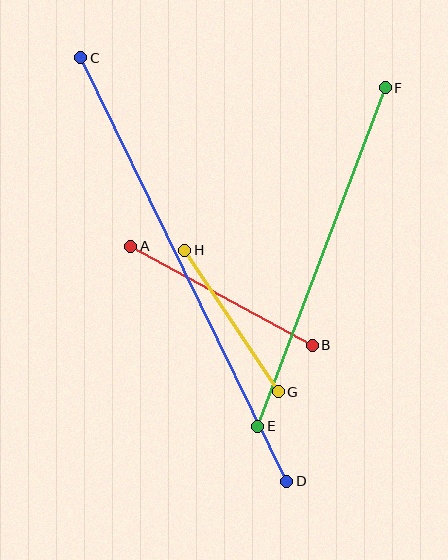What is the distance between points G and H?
The distance is approximately 169 pixels.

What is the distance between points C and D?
The distance is approximately 471 pixels.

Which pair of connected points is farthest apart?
Points C and D are farthest apart.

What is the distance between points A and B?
The distance is approximately 207 pixels.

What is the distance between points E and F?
The distance is approximately 362 pixels.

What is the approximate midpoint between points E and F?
The midpoint is at approximately (321, 257) pixels.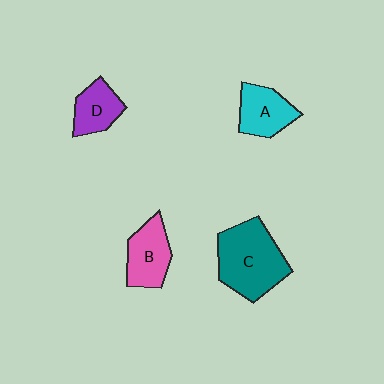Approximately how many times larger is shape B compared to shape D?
Approximately 1.3 times.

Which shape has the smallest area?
Shape D (purple).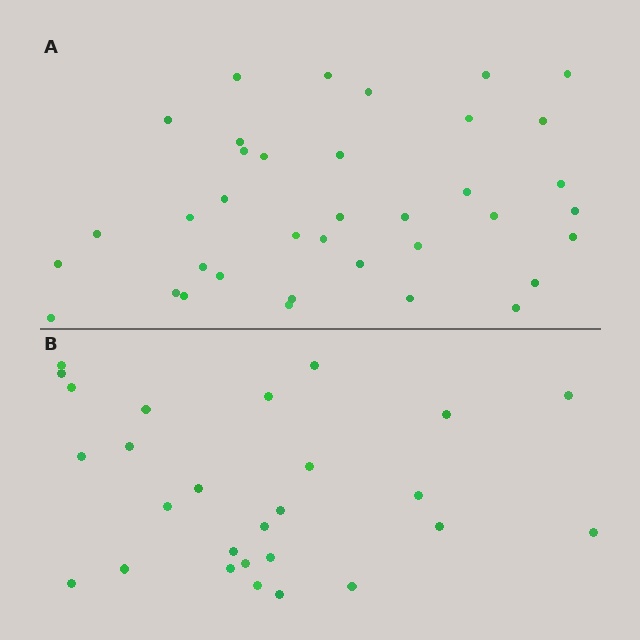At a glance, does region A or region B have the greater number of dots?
Region A (the top region) has more dots.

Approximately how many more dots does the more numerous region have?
Region A has roughly 10 or so more dots than region B.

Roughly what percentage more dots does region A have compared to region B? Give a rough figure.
About 35% more.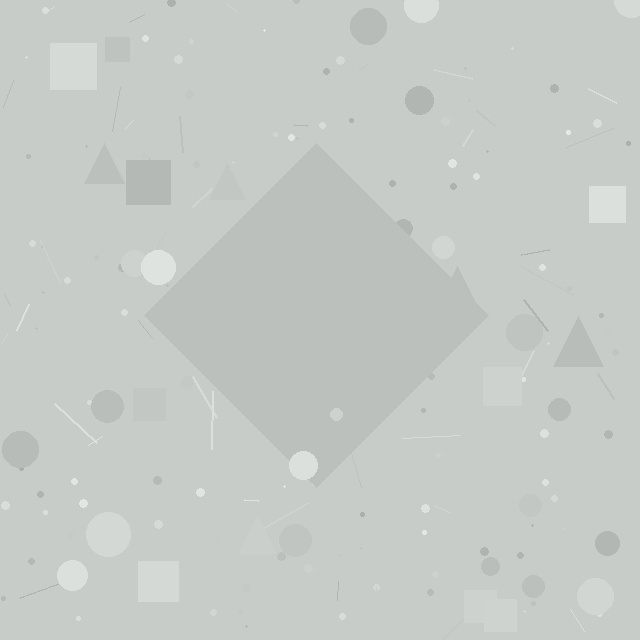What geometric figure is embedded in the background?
A diamond is embedded in the background.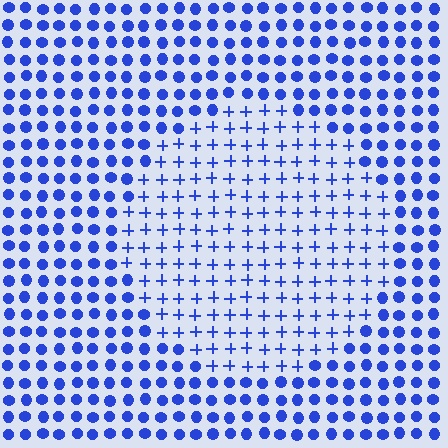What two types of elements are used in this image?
The image uses plus signs inside the circle region and circles outside it.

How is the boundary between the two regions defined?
The boundary is defined by a change in element shape: plus signs inside vs. circles outside. All elements share the same color and spacing.